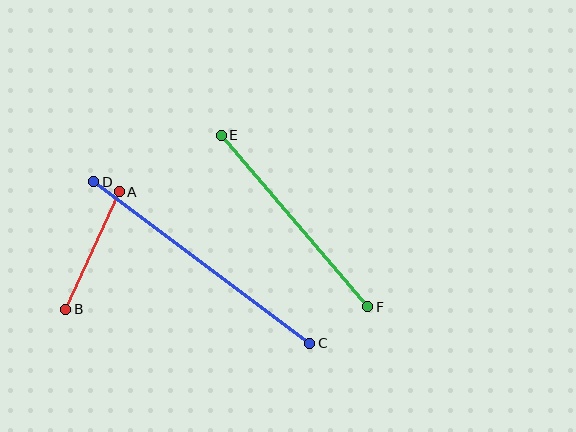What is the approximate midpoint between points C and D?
The midpoint is at approximately (202, 263) pixels.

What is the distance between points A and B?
The distance is approximately 129 pixels.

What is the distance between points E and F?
The distance is approximately 226 pixels.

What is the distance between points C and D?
The distance is approximately 270 pixels.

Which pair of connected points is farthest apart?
Points C and D are farthest apart.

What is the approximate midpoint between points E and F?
The midpoint is at approximately (295, 221) pixels.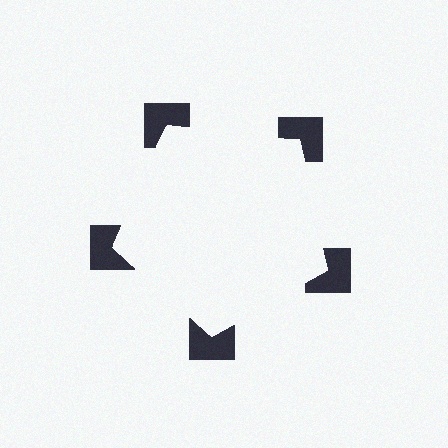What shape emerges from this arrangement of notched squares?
An illusory pentagon — its edges are inferred from the aligned wedge cuts in the notched squares, not physically drawn.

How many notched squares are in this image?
There are 5 — one at each vertex of the illusory pentagon.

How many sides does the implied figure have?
5 sides.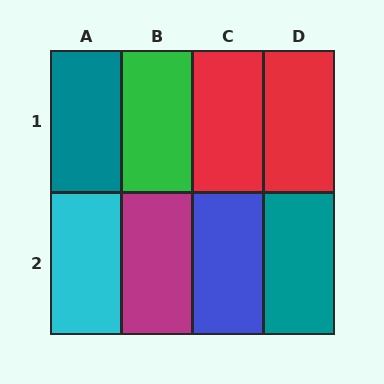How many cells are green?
1 cell is green.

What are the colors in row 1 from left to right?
Teal, green, red, red.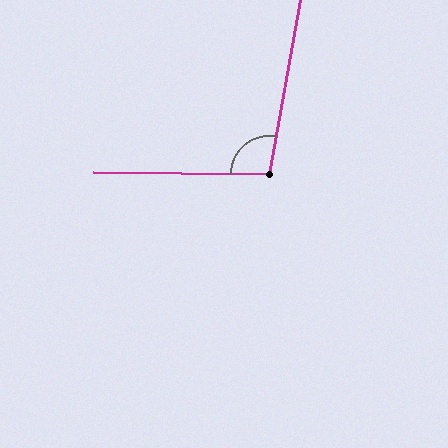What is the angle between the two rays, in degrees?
Approximately 100 degrees.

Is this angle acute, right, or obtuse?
It is obtuse.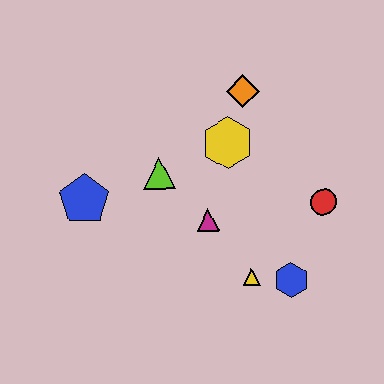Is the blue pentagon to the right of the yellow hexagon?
No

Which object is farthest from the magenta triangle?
The orange diamond is farthest from the magenta triangle.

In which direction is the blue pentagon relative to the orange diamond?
The blue pentagon is to the left of the orange diamond.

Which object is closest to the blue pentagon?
The lime triangle is closest to the blue pentagon.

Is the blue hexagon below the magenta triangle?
Yes